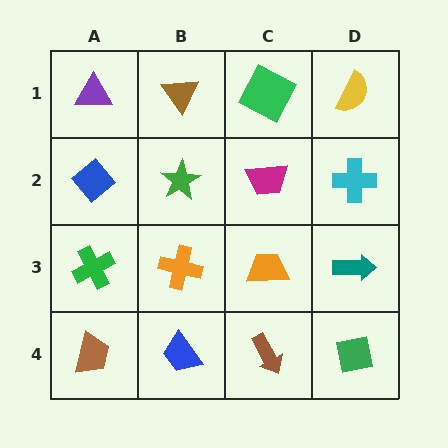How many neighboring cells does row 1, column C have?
3.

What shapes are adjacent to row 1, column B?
A green star (row 2, column B), a purple triangle (row 1, column A), a green square (row 1, column C).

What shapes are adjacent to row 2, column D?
A yellow semicircle (row 1, column D), a teal arrow (row 3, column D), a magenta trapezoid (row 2, column C).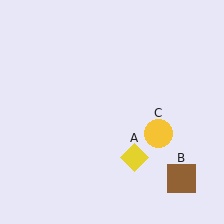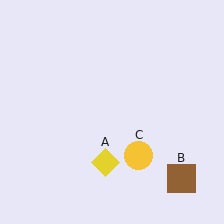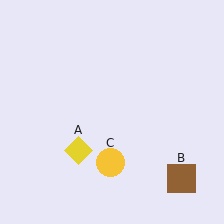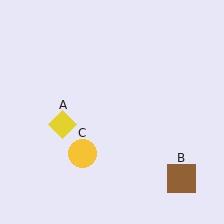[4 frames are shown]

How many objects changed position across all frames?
2 objects changed position: yellow diamond (object A), yellow circle (object C).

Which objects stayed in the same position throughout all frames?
Brown square (object B) remained stationary.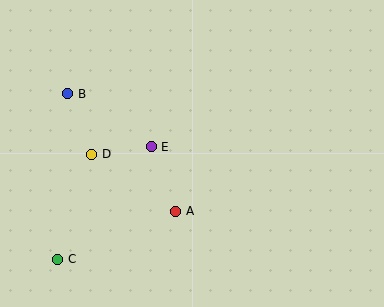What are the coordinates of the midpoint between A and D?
The midpoint between A and D is at (134, 183).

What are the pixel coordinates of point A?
Point A is at (176, 211).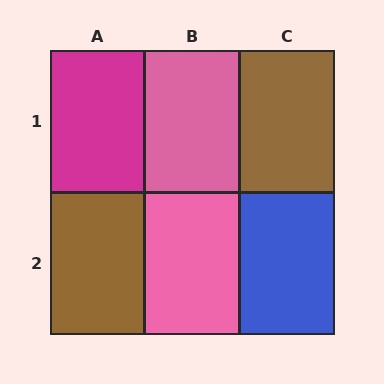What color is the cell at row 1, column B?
Pink.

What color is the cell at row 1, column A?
Magenta.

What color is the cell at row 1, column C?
Brown.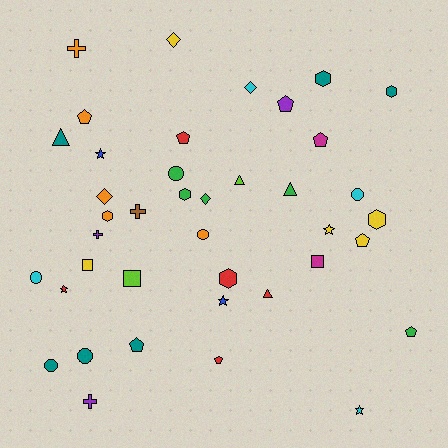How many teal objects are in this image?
There are 6 teal objects.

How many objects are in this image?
There are 40 objects.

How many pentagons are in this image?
There are 8 pentagons.